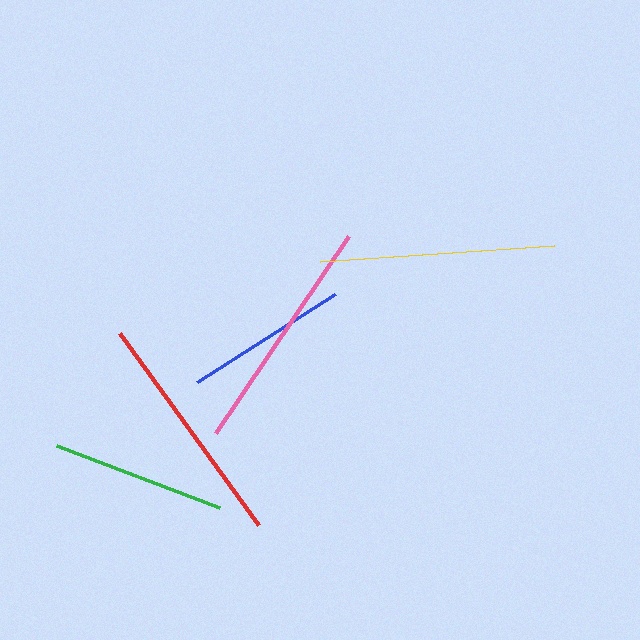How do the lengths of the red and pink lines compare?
The red and pink lines are approximately the same length.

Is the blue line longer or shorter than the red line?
The red line is longer than the blue line.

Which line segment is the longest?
The red line is the longest at approximately 238 pixels.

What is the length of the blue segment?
The blue segment is approximately 164 pixels long.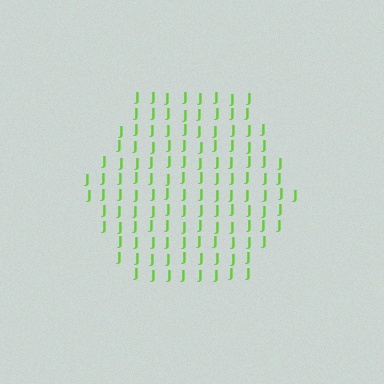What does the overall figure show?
The overall figure shows a hexagon.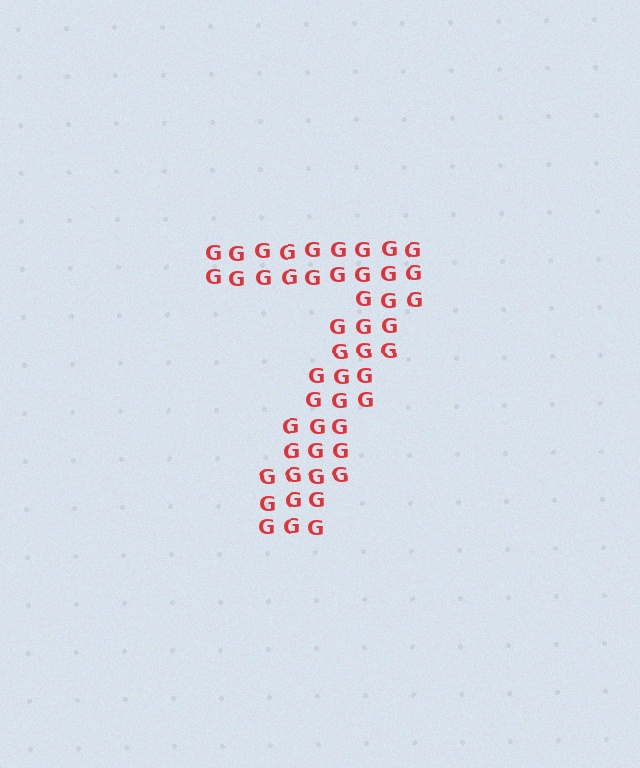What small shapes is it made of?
It is made of small letter G's.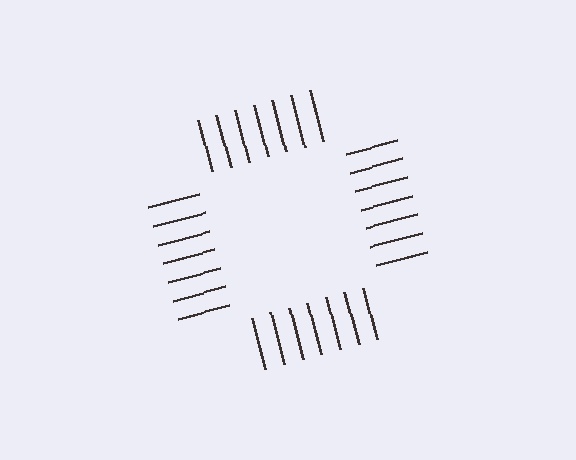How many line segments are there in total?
28 — 7 along each of the 4 edges.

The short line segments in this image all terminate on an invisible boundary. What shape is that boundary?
An illusory square — the line segments terminate on its edges but no continuous stroke is drawn.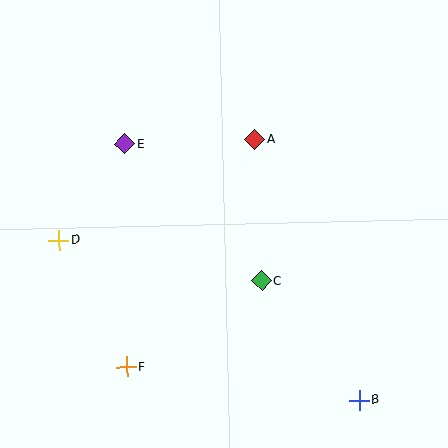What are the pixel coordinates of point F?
Point F is at (127, 367).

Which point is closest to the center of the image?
Point C at (262, 281) is closest to the center.